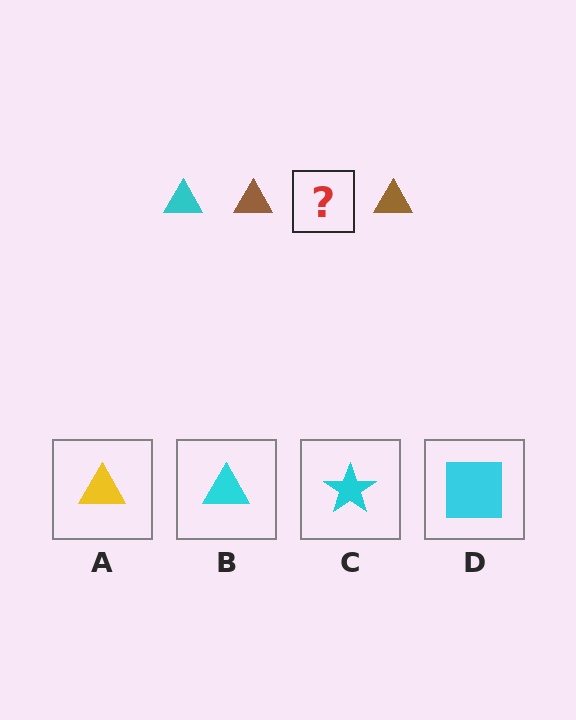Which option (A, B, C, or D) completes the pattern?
B.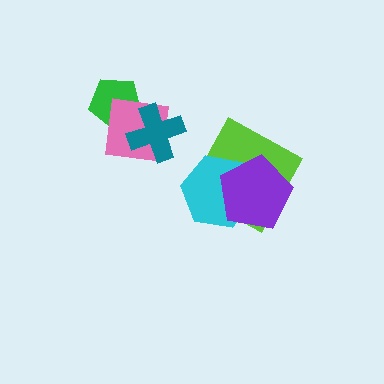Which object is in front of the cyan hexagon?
The purple pentagon is in front of the cyan hexagon.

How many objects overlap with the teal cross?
2 objects overlap with the teal cross.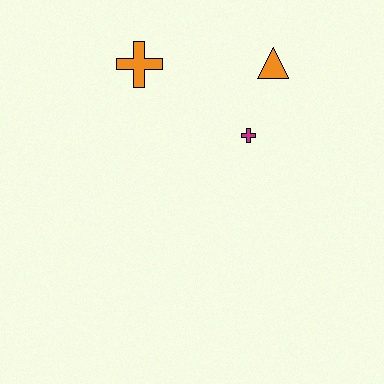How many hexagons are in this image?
There are no hexagons.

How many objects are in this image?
There are 3 objects.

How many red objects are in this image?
There are no red objects.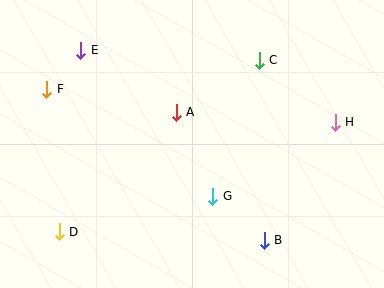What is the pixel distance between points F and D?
The distance between F and D is 143 pixels.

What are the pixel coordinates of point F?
Point F is at (47, 89).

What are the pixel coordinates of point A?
Point A is at (176, 112).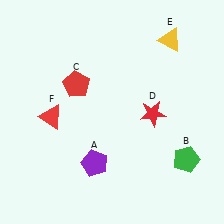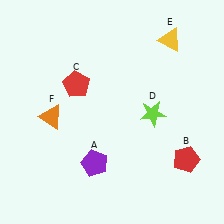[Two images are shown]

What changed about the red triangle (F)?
In Image 1, F is red. In Image 2, it changed to orange.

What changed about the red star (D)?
In Image 1, D is red. In Image 2, it changed to lime.